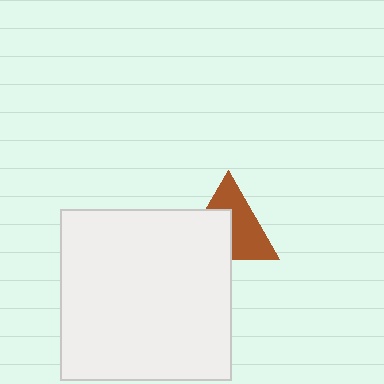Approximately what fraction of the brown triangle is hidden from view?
Roughly 44% of the brown triangle is hidden behind the white square.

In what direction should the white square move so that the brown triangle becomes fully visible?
The white square should move toward the lower-left. That is the shortest direction to clear the overlap and leave the brown triangle fully visible.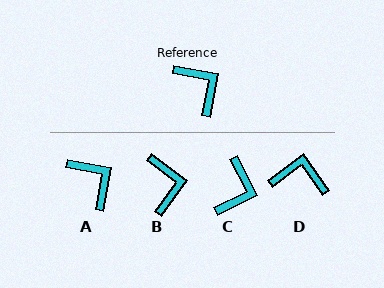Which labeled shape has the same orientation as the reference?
A.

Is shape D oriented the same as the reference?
No, it is off by about 46 degrees.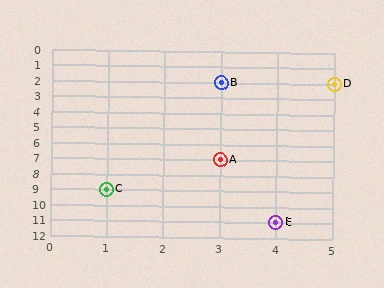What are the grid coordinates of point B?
Point B is at grid coordinates (3, 2).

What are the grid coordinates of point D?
Point D is at grid coordinates (5, 2).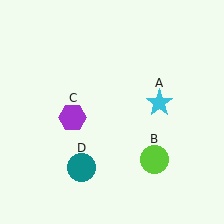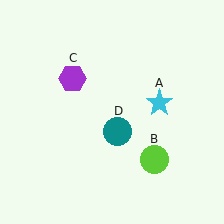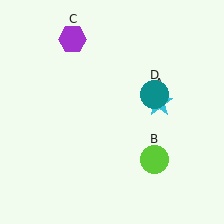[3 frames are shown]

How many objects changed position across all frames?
2 objects changed position: purple hexagon (object C), teal circle (object D).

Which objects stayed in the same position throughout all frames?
Cyan star (object A) and lime circle (object B) remained stationary.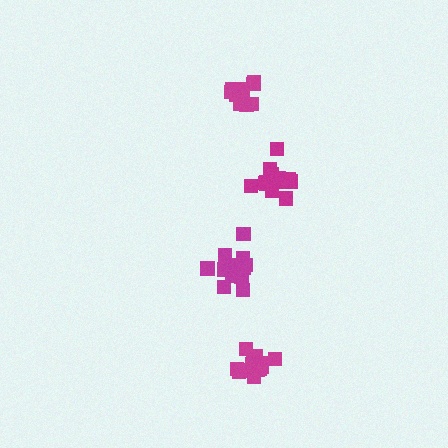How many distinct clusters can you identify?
There are 4 distinct clusters.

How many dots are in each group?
Group 1: 16 dots, Group 2: 13 dots, Group 3: 17 dots, Group 4: 11 dots (57 total).